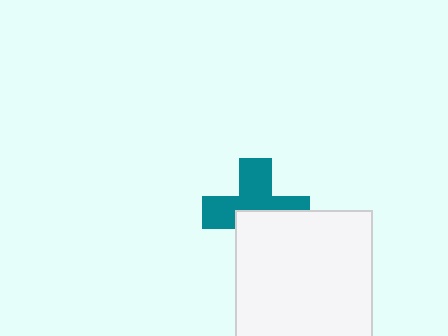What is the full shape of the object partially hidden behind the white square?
The partially hidden object is a teal cross.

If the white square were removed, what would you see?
You would see the complete teal cross.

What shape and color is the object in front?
The object in front is a white square.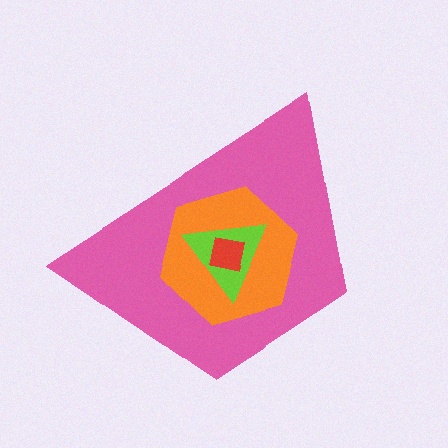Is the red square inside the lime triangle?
Yes.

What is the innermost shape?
The red square.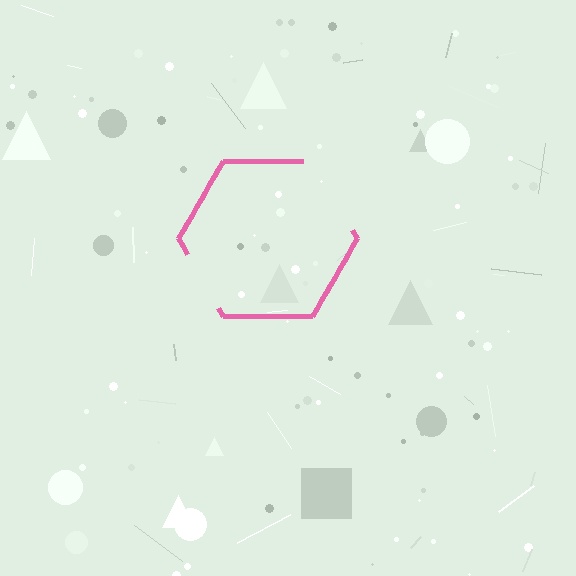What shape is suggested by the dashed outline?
The dashed outline suggests a hexagon.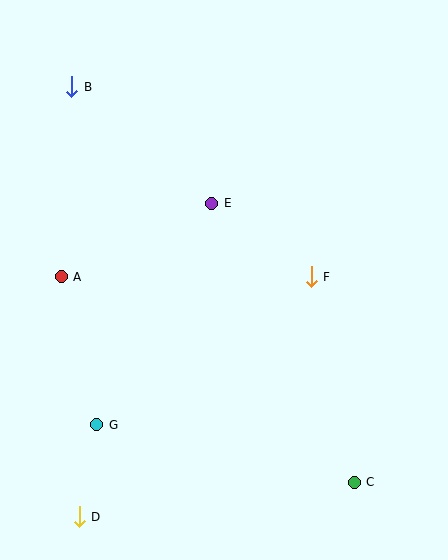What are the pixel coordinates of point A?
Point A is at (61, 277).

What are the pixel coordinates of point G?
Point G is at (97, 425).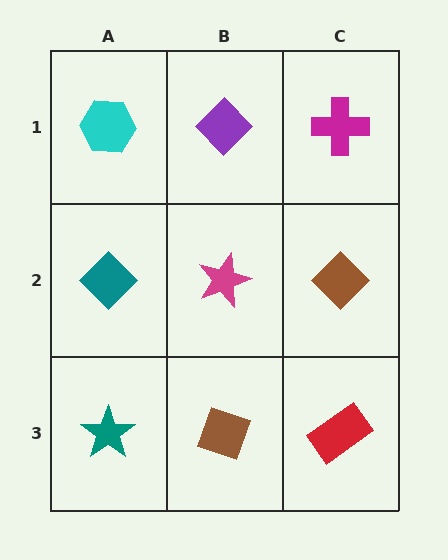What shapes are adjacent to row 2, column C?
A magenta cross (row 1, column C), a red rectangle (row 3, column C), a magenta star (row 2, column B).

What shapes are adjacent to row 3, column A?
A teal diamond (row 2, column A), a brown diamond (row 3, column B).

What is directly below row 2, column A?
A teal star.